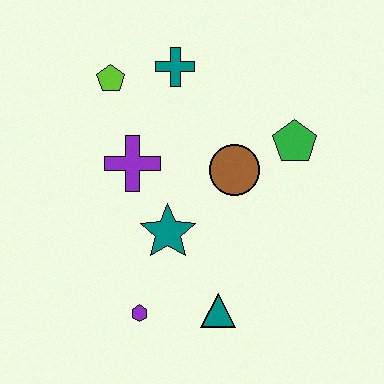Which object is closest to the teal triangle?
The purple hexagon is closest to the teal triangle.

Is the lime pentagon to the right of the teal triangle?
No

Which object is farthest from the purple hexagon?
The teal cross is farthest from the purple hexagon.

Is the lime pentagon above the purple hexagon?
Yes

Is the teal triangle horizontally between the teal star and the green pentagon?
Yes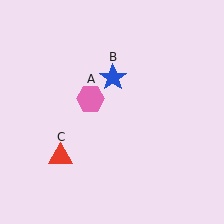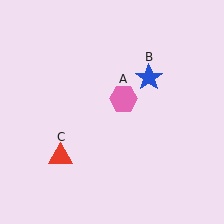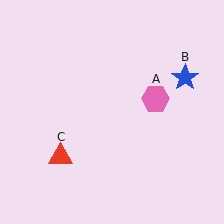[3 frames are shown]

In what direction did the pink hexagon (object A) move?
The pink hexagon (object A) moved right.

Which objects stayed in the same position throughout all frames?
Red triangle (object C) remained stationary.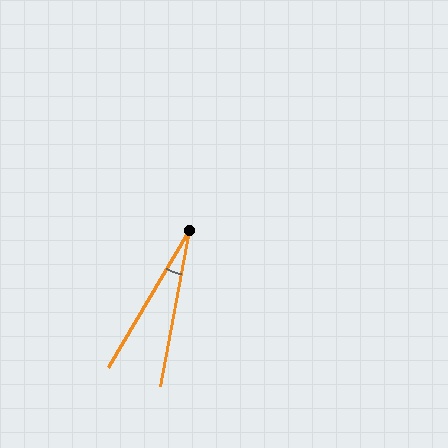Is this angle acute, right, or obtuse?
It is acute.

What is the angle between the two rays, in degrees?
Approximately 20 degrees.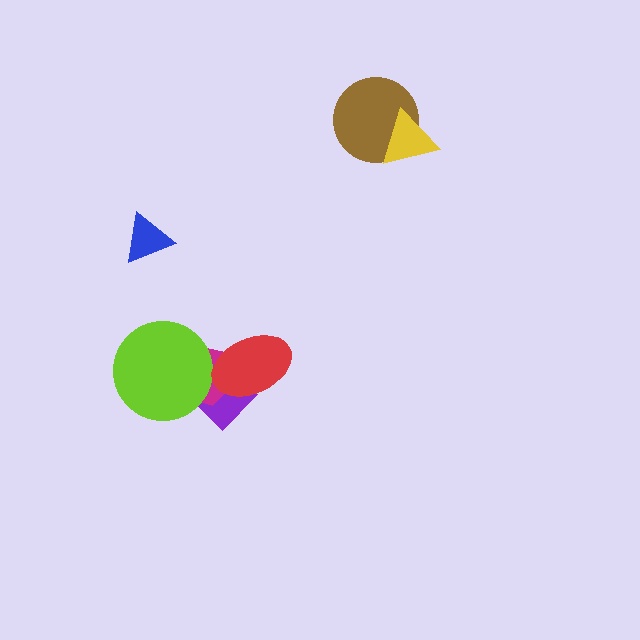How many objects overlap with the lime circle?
2 objects overlap with the lime circle.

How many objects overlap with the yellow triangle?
1 object overlaps with the yellow triangle.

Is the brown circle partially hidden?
Yes, it is partially covered by another shape.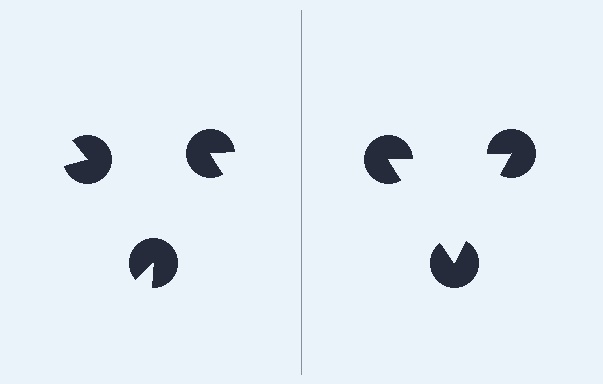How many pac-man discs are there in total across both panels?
6 — 3 on each side.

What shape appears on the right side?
An illusory triangle.